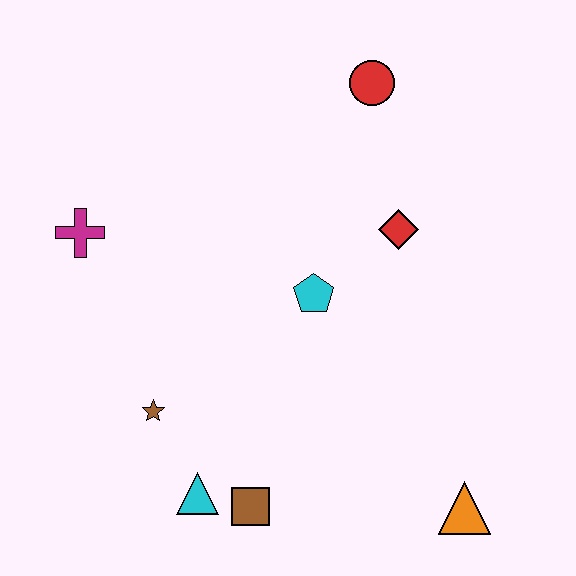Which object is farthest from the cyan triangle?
The red circle is farthest from the cyan triangle.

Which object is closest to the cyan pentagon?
The red diamond is closest to the cyan pentagon.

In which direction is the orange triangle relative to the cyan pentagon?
The orange triangle is below the cyan pentagon.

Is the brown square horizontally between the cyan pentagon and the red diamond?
No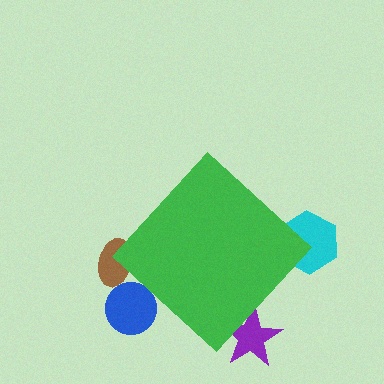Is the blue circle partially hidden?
Yes, the blue circle is partially hidden behind the green diamond.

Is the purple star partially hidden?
Yes, the purple star is partially hidden behind the green diamond.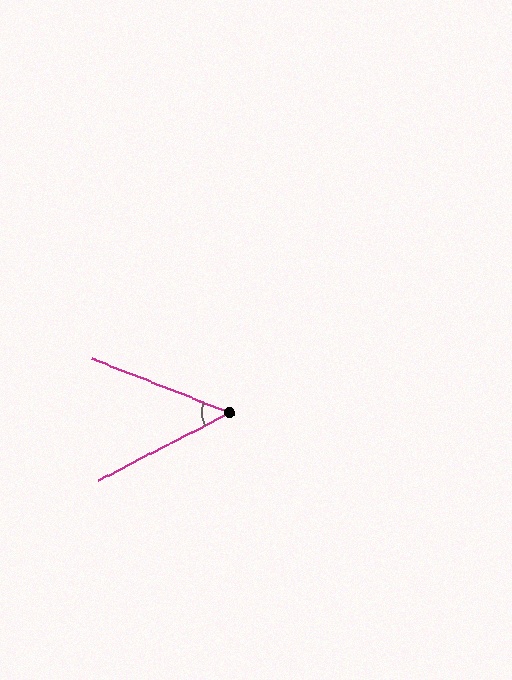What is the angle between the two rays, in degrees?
Approximately 49 degrees.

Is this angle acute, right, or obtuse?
It is acute.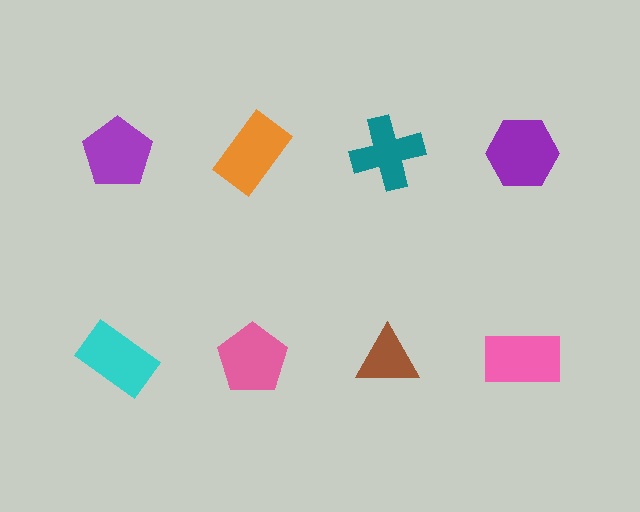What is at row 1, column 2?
An orange rectangle.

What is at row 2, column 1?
A cyan rectangle.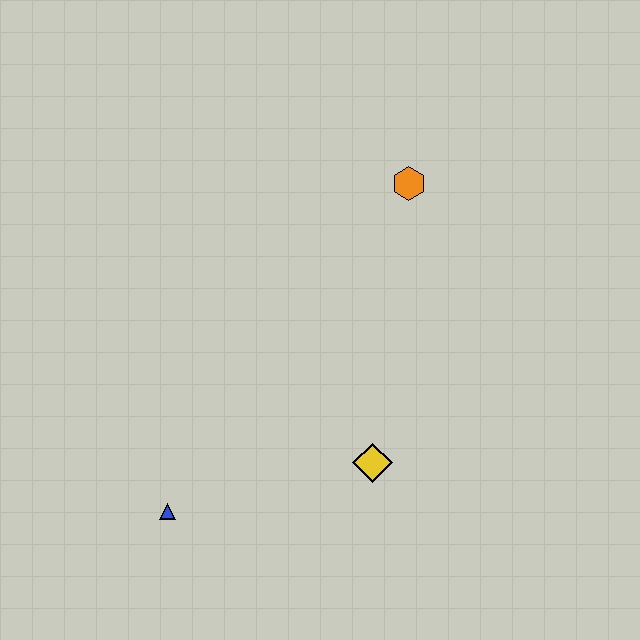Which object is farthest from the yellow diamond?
The orange hexagon is farthest from the yellow diamond.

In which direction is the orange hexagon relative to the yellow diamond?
The orange hexagon is above the yellow diamond.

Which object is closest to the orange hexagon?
The yellow diamond is closest to the orange hexagon.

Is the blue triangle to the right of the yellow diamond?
No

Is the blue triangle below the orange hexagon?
Yes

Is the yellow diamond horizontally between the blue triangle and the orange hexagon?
Yes